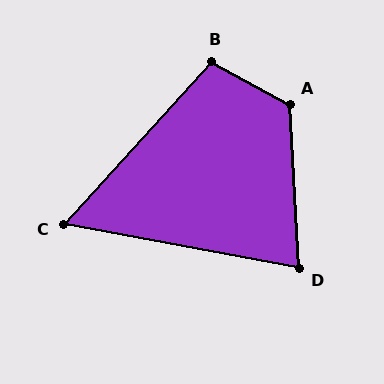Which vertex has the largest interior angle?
A, at approximately 122 degrees.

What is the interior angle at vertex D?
Approximately 76 degrees (acute).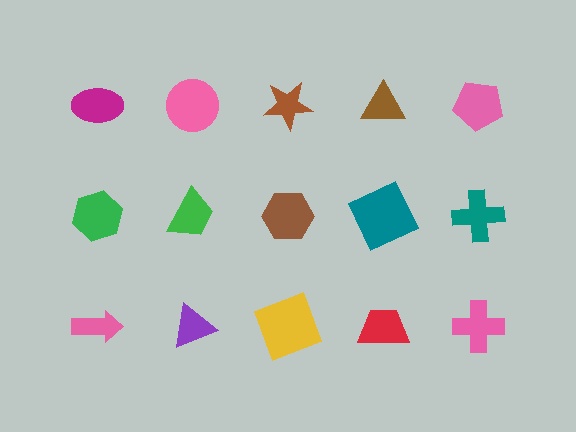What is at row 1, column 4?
A brown triangle.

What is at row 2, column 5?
A teal cross.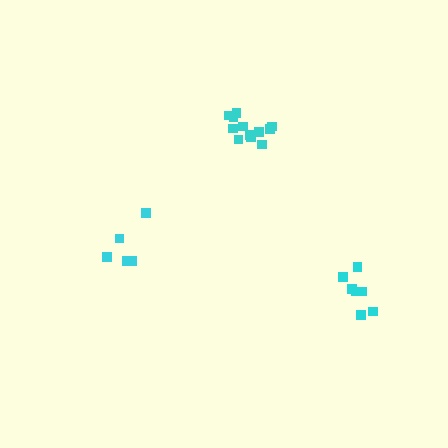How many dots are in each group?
Group 1: 6 dots, Group 2: 7 dots, Group 3: 12 dots (25 total).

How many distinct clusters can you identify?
There are 3 distinct clusters.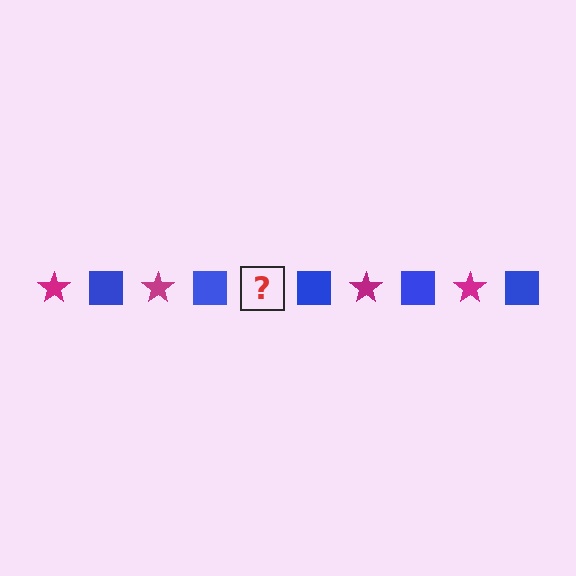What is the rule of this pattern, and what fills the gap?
The rule is that the pattern alternates between magenta star and blue square. The gap should be filled with a magenta star.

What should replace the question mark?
The question mark should be replaced with a magenta star.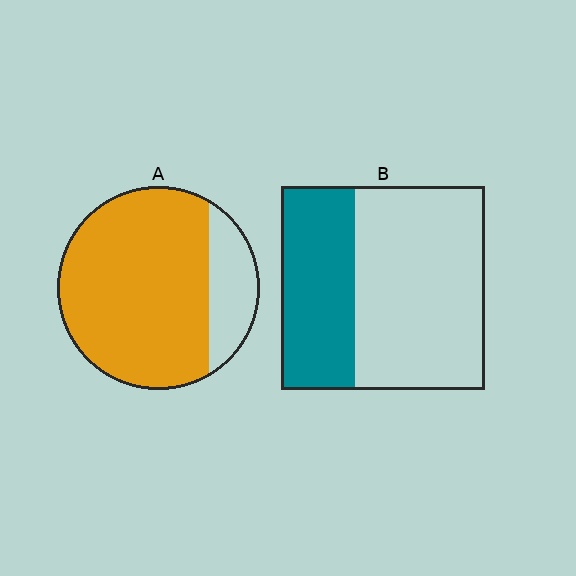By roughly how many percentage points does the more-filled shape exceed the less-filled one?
By roughly 45 percentage points (A over B).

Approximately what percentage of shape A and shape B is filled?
A is approximately 80% and B is approximately 35%.